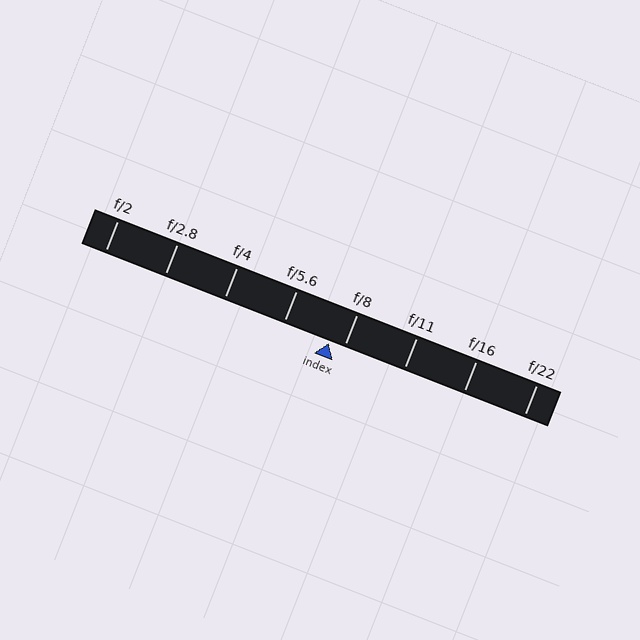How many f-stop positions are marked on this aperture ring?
There are 8 f-stop positions marked.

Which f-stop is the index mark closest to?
The index mark is closest to f/8.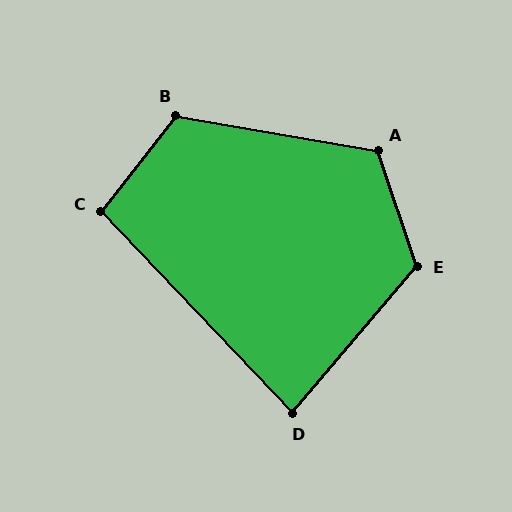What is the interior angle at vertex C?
Approximately 98 degrees (obtuse).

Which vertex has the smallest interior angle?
D, at approximately 84 degrees.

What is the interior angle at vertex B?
Approximately 118 degrees (obtuse).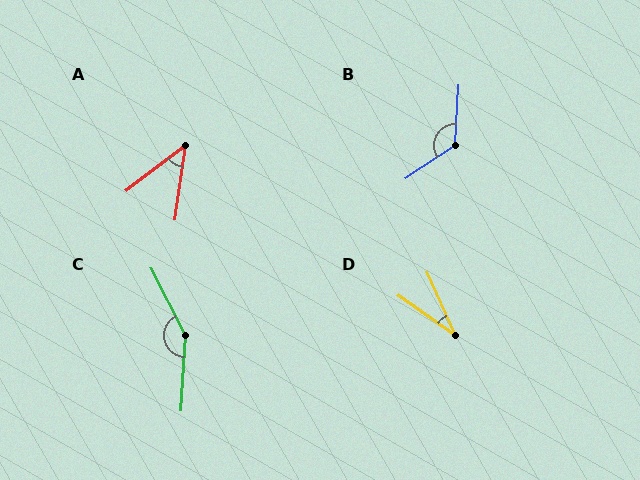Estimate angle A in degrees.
Approximately 45 degrees.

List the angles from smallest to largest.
D (31°), A (45°), B (127°), C (150°).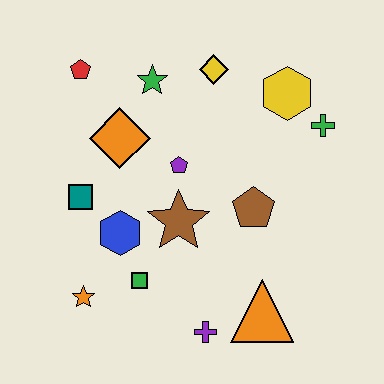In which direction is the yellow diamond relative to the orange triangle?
The yellow diamond is above the orange triangle.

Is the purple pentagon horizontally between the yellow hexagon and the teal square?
Yes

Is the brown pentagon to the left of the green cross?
Yes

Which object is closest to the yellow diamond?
The green star is closest to the yellow diamond.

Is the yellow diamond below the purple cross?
No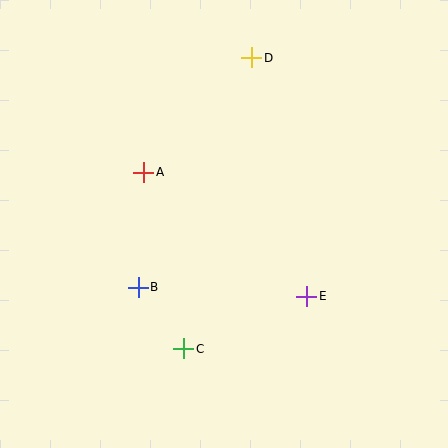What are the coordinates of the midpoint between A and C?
The midpoint between A and C is at (164, 260).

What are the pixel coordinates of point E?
Point E is at (307, 296).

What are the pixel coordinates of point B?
Point B is at (138, 287).